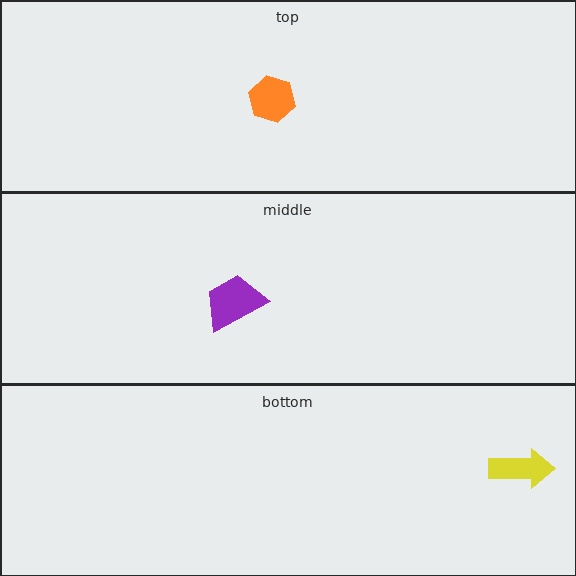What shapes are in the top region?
The orange hexagon.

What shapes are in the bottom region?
The yellow arrow.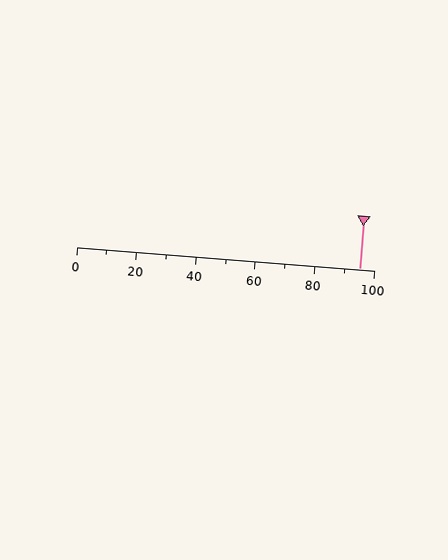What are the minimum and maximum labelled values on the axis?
The axis runs from 0 to 100.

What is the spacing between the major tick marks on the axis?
The major ticks are spaced 20 apart.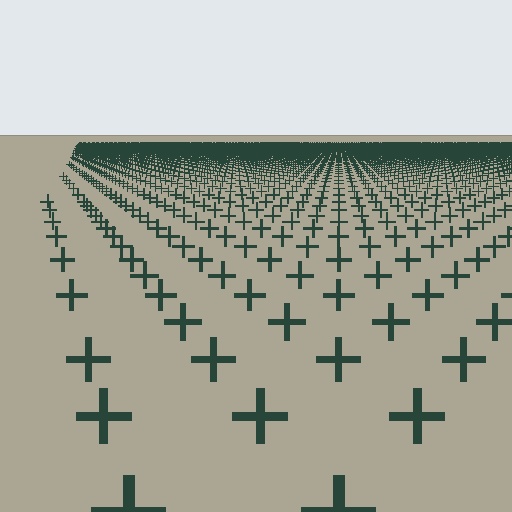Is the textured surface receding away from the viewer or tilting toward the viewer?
The surface is receding away from the viewer. Texture elements get smaller and denser toward the top.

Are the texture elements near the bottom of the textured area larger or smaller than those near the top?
Larger. Near the bottom, elements are closer to the viewer and appear at a bigger on-screen size.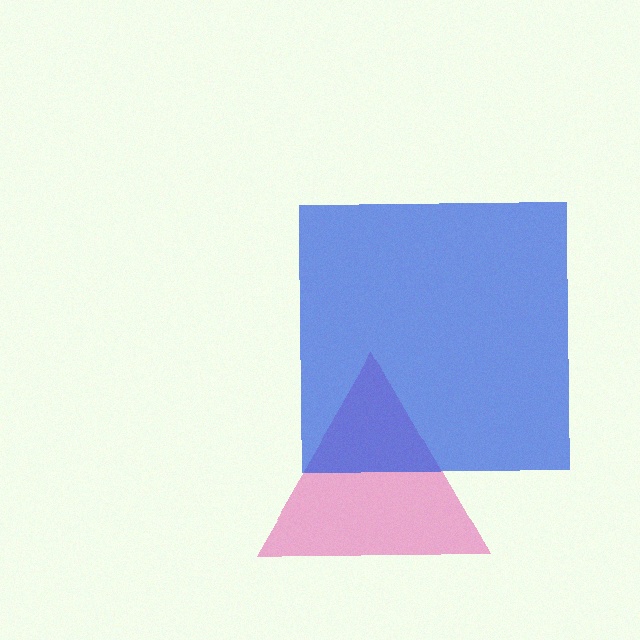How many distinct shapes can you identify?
There are 2 distinct shapes: a pink triangle, a blue square.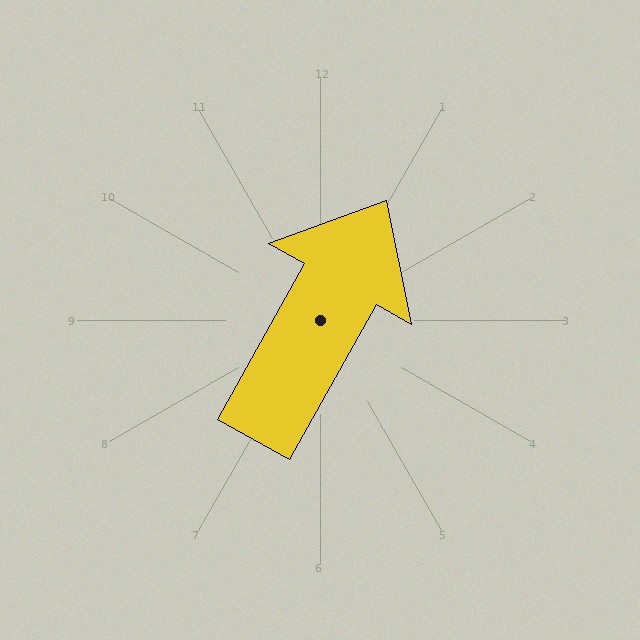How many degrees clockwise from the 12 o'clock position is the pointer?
Approximately 29 degrees.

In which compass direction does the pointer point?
Northeast.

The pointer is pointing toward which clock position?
Roughly 1 o'clock.